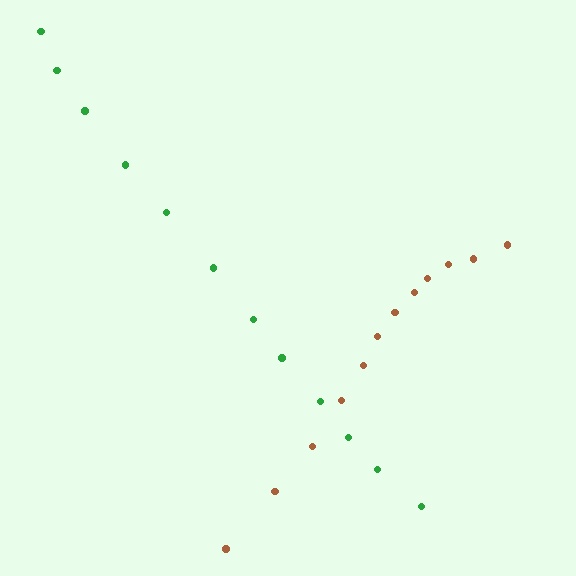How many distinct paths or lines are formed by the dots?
There are 2 distinct paths.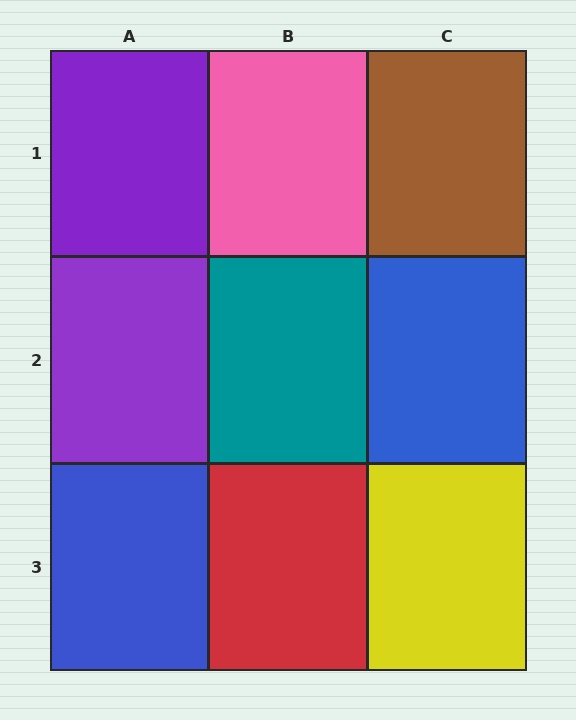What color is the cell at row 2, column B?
Teal.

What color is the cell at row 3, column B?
Red.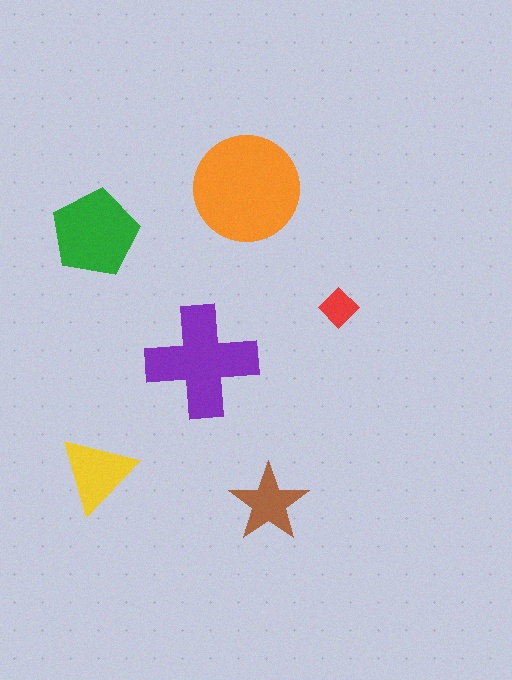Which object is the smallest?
The red diamond.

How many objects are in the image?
There are 6 objects in the image.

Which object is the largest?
The orange circle.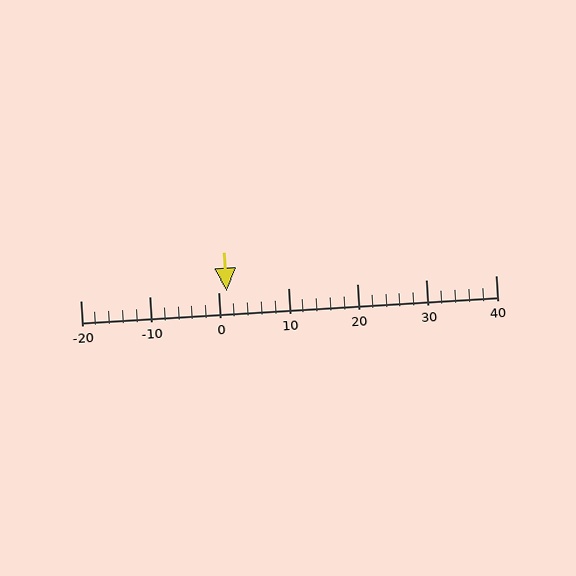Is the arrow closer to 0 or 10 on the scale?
The arrow is closer to 0.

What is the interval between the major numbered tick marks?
The major tick marks are spaced 10 units apart.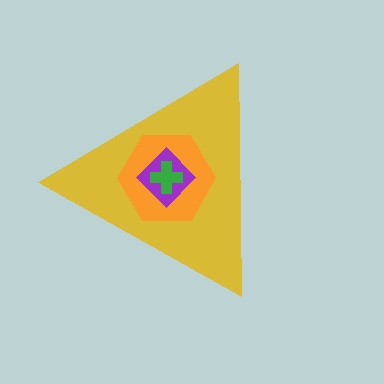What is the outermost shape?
The yellow triangle.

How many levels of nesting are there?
4.